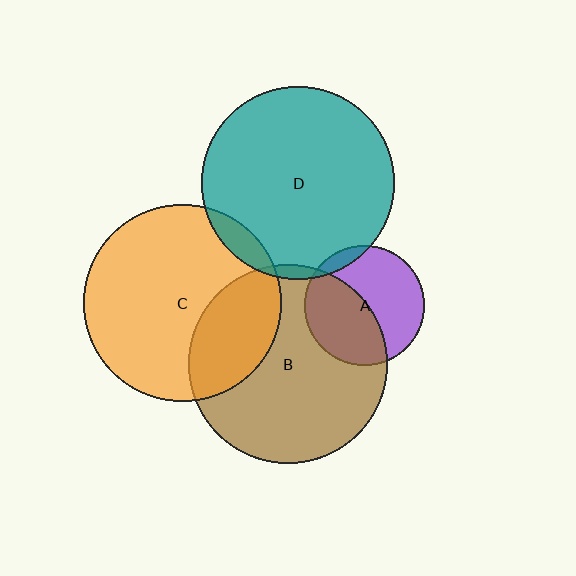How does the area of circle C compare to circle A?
Approximately 2.7 times.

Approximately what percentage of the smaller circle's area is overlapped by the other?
Approximately 45%.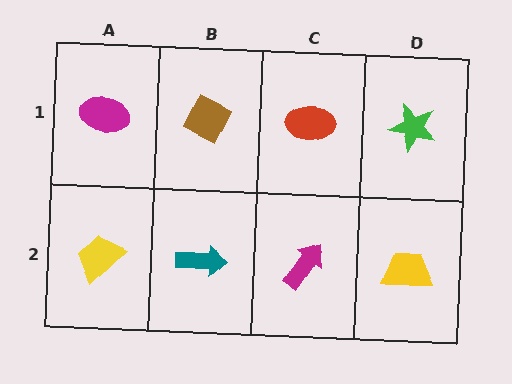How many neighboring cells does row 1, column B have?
3.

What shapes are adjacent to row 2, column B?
A brown diamond (row 1, column B), a yellow trapezoid (row 2, column A), a magenta arrow (row 2, column C).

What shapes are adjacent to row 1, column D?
A yellow trapezoid (row 2, column D), a red ellipse (row 1, column C).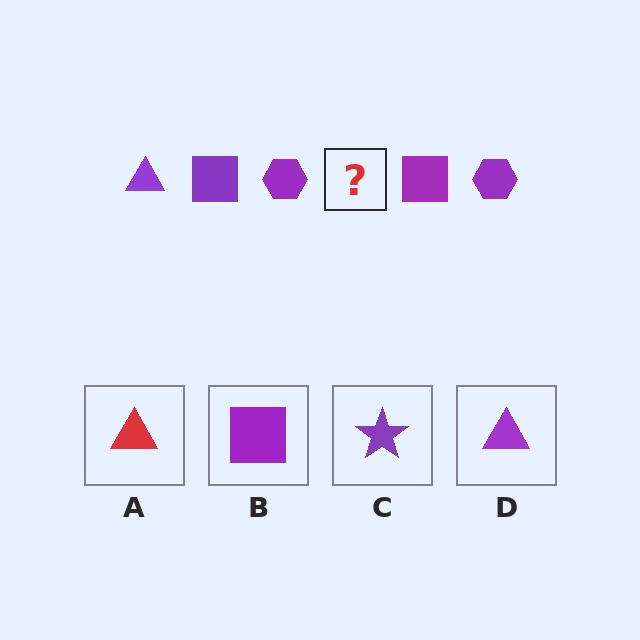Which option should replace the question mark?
Option D.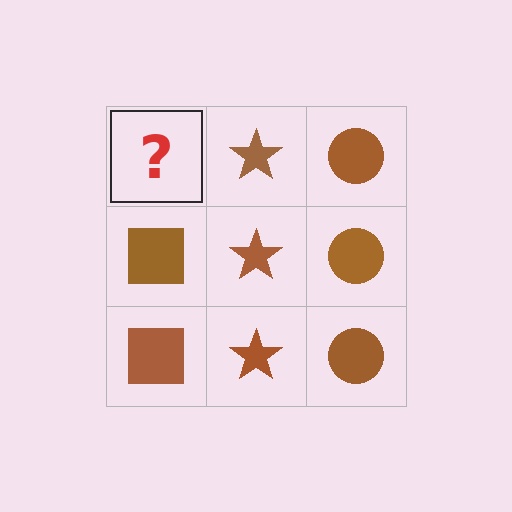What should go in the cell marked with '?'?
The missing cell should contain a brown square.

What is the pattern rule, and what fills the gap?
The rule is that each column has a consistent shape. The gap should be filled with a brown square.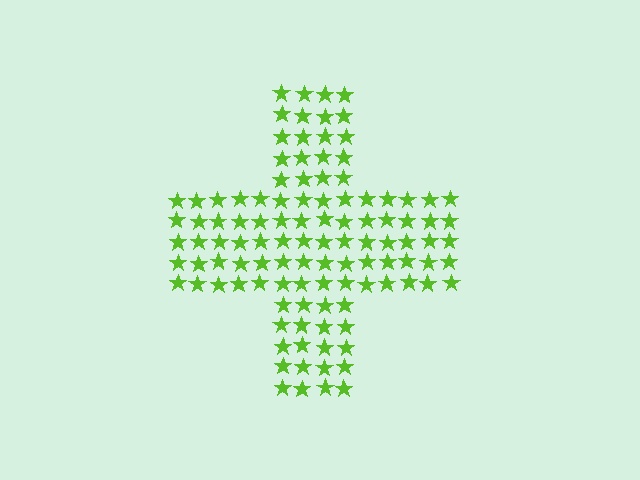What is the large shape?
The large shape is a cross.